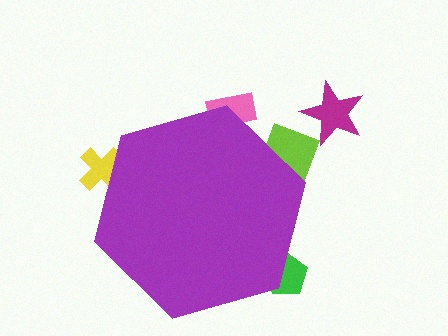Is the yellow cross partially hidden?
Yes, the yellow cross is partially hidden behind the purple hexagon.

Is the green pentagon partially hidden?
Yes, the green pentagon is partially hidden behind the purple hexagon.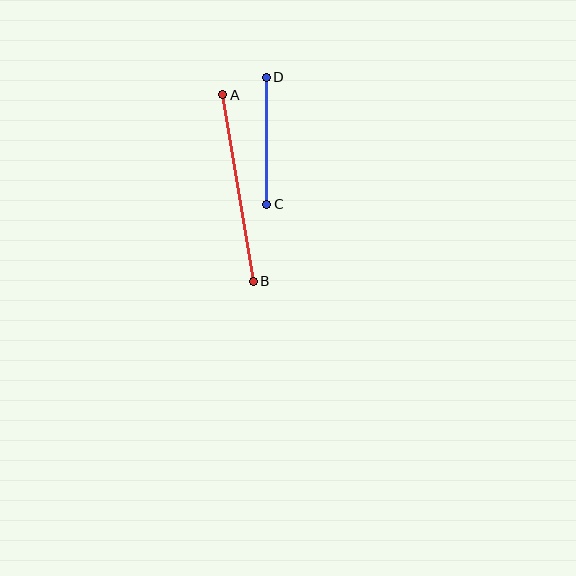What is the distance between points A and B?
The distance is approximately 189 pixels.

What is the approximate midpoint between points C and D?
The midpoint is at approximately (266, 141) pixels.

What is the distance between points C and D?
The distance is approximately 127 pixels.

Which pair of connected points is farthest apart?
Points A and B are farthest apart.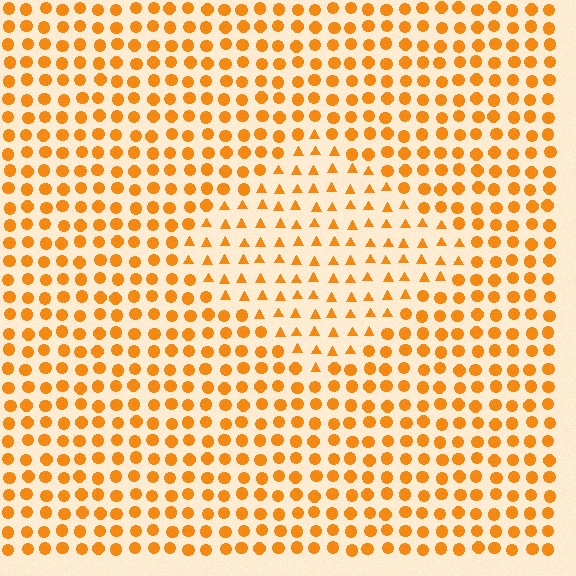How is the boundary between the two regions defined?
The boundary is defined by a change in element shape: triangles inside vs. circles outside. All elements share the same color and spacing.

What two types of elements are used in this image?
The image uses triangles inside the diamond region and circles outside it.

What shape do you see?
I see a diamond.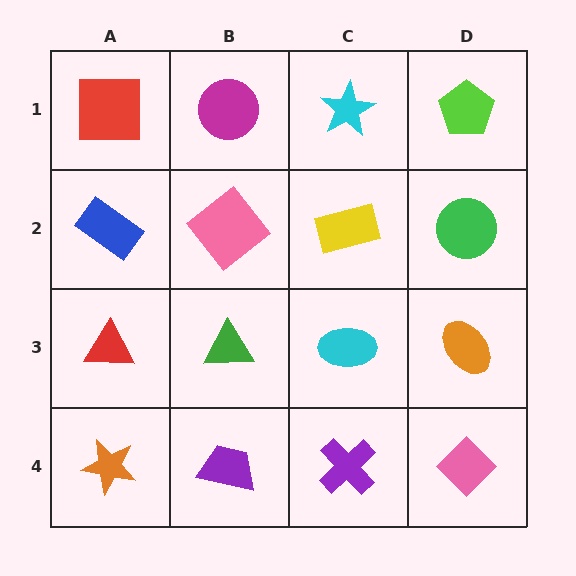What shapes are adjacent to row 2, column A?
A red square (row 1, column A), a red triangle (row 3, column A), a pink diamond (row 2, column B).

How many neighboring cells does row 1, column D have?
2.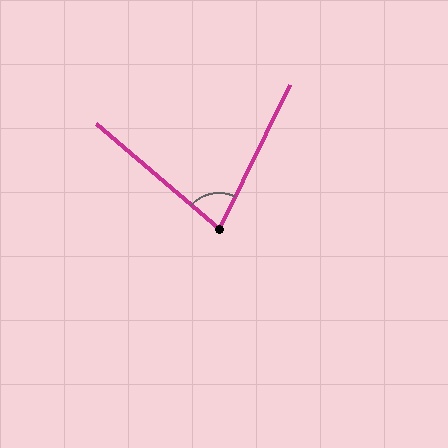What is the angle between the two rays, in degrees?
Approximately 75 degrees.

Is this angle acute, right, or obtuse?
It is acute.